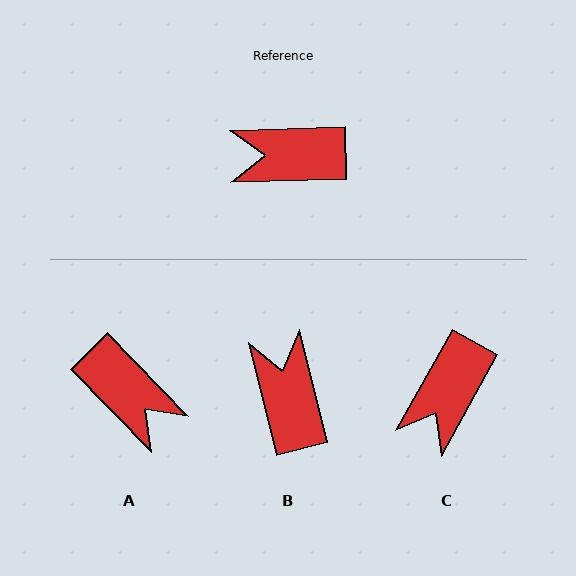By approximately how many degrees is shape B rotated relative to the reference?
Approximately 77 degrees clockwise.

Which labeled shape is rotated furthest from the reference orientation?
A, about 133 degrees away.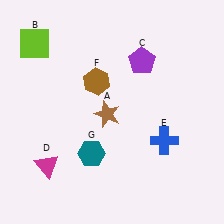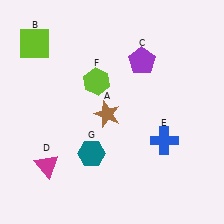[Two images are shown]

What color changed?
The hexagon (F) changed from brown in Image 1 to lime in Image 2.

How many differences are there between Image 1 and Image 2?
There is 1 difference between the two images.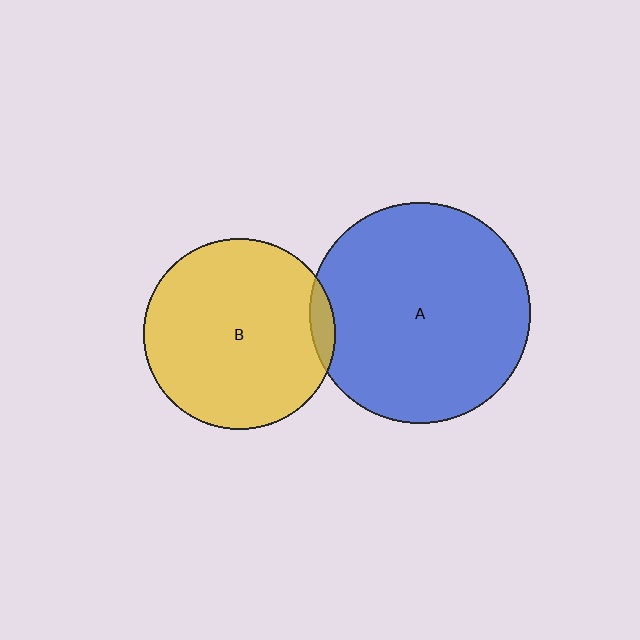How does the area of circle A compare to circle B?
Approximately 1.3 times.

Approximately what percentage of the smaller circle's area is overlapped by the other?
Approximately 5%.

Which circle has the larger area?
Circle A (blue).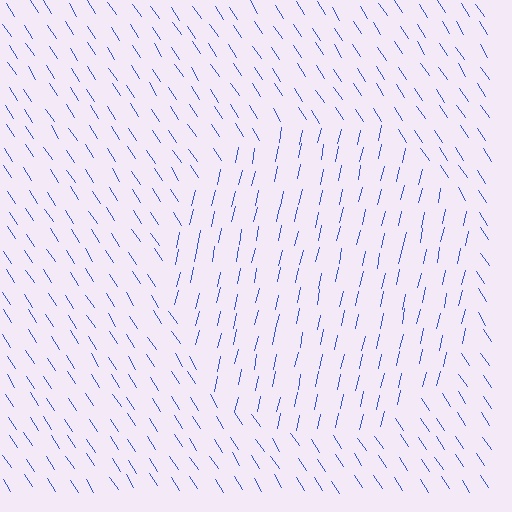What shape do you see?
I see a circle.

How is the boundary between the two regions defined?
The boundary is defined purely by a change in line orientation (approximately 45 degrees difference). All lines are the same color and thickness.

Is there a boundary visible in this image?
Yes, there is a texture boundary formed by a change in line orientation.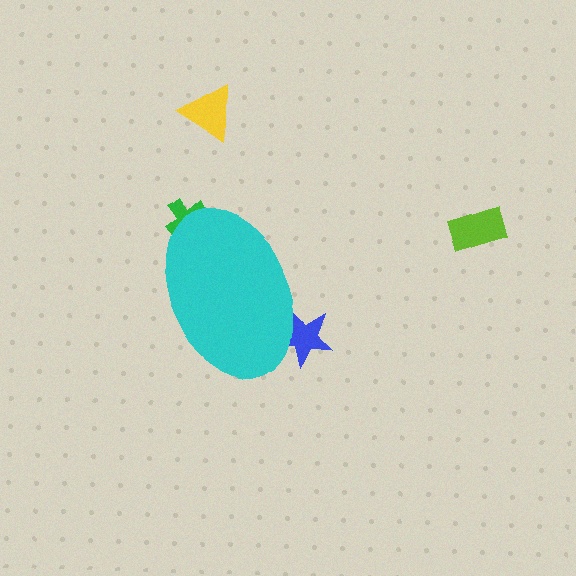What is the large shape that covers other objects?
A cyan ellipse.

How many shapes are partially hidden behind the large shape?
2 shapes are partially hidden.